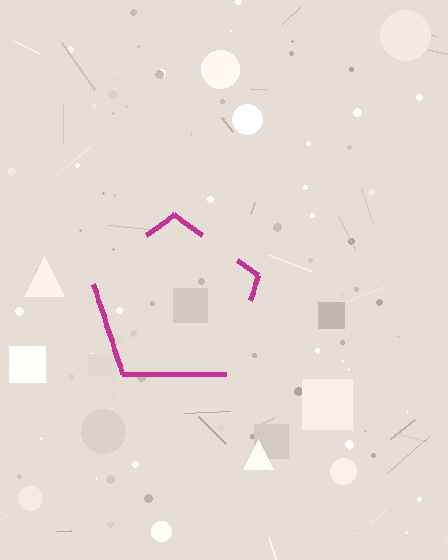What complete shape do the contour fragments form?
The contour fragments form a pentagon.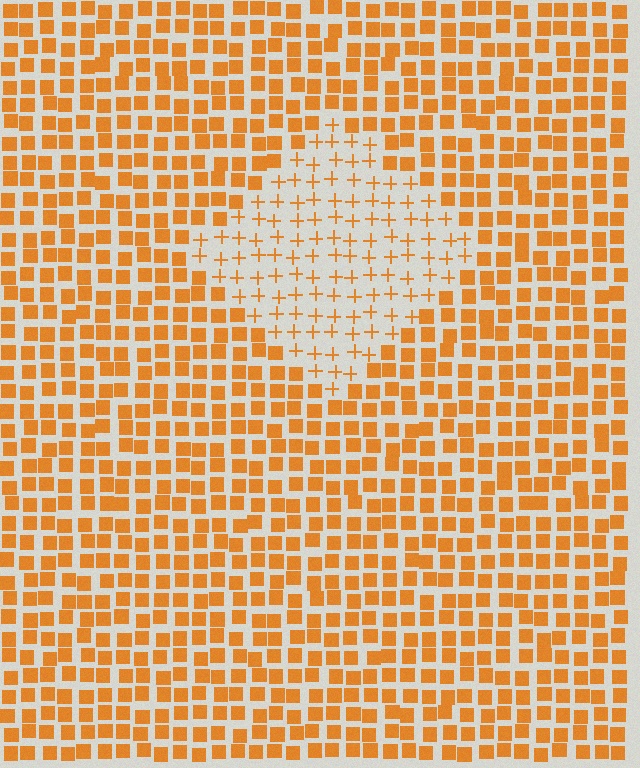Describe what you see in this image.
The image is filled with small orange elements arranged in a uniform grid. A diamond-shaped region contains plus signs, while the surrounding area contains squares. The boundary is defined purely by the change in element shape.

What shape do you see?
I see a diamond.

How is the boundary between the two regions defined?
The boundary is defined by a change in element shape: plus signs inside vs. squares outside. All elements share the same color and spacing.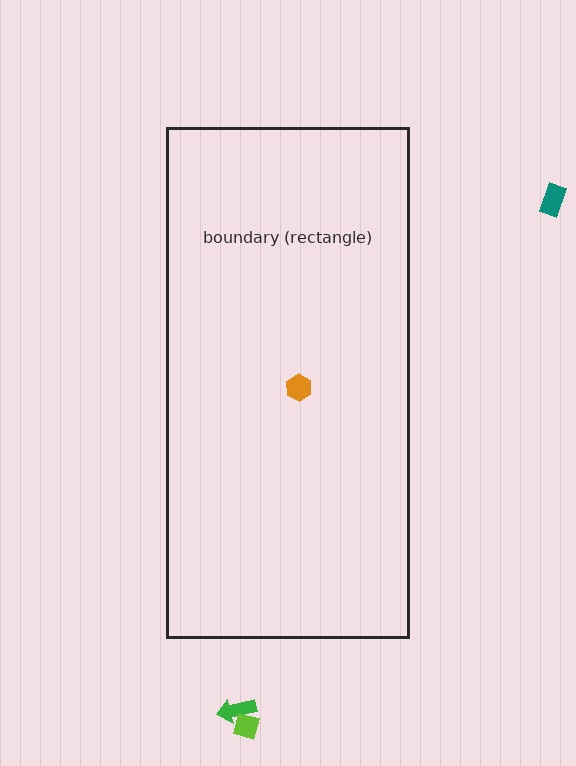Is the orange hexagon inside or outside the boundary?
Inside.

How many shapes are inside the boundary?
1 inside, 3 outside.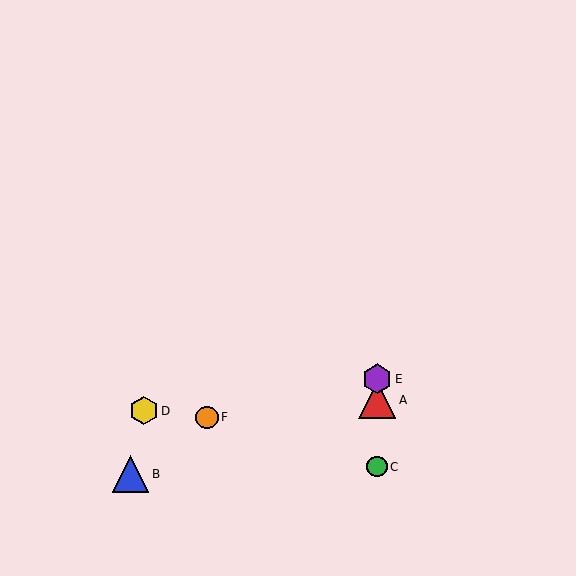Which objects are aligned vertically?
Objects A, C, E are aligned vertically.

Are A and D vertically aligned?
No, A is at x≈377 and D is at x≈144.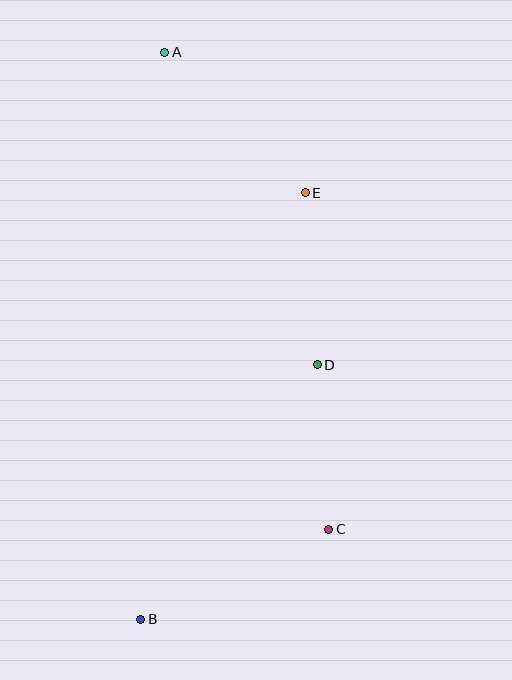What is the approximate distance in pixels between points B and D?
The distance between B and D is approximately 310 pixels.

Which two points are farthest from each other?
Points A and B are farthest from each other.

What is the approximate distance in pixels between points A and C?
The distance between A and C is approximately 504 pixels.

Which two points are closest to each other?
Points C and D are closest to each other.